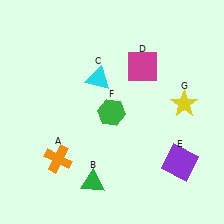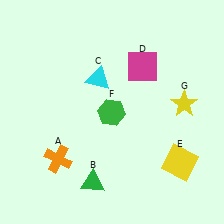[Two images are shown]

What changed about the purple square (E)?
In Image 1, E is purple. In Image 2, it changed to yellow.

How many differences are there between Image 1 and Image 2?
There is 1 difference between the two images.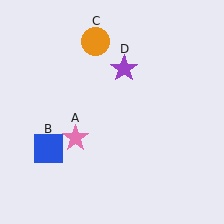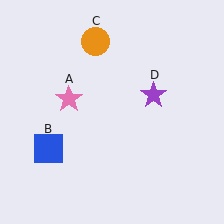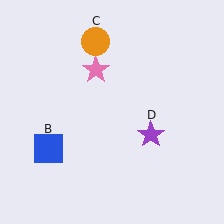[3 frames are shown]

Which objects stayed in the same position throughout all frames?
Blue square (object B) and orange circle (object C) remained stationary.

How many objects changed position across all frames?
2 objects changed position: pink star (object A), purple star (object D).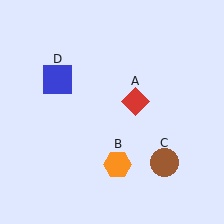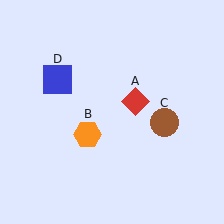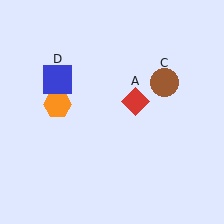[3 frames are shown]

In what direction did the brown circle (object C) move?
The brown circle (object C) moved up.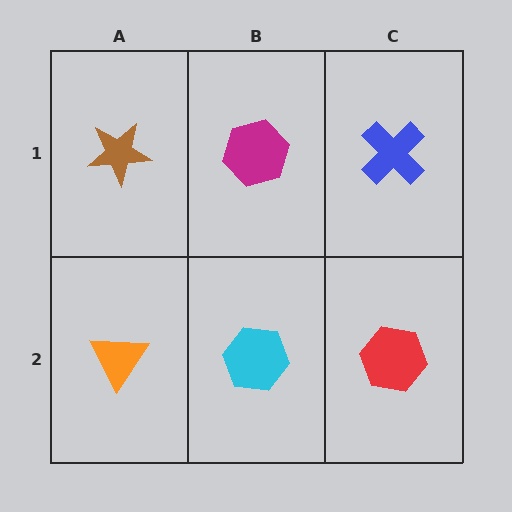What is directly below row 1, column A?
An orange triangle.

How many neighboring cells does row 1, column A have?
2.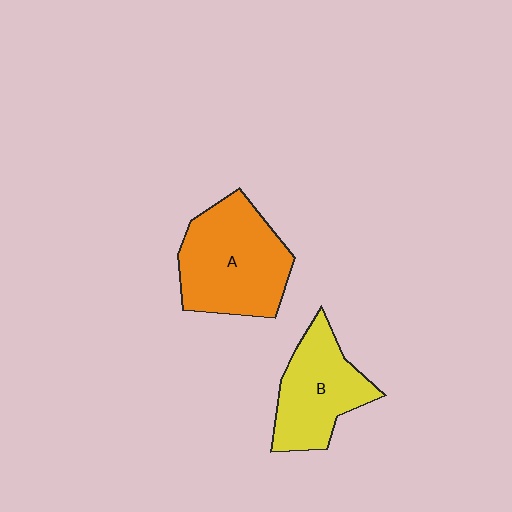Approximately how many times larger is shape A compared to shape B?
Approximately 1.3 times.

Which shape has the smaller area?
Shape B (yellow).